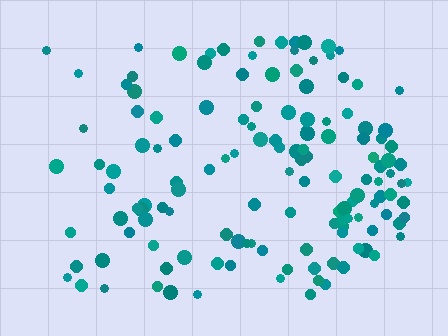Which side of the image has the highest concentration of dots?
The right.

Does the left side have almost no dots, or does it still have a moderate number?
Still a moderate number, just noticeably fewer than the right.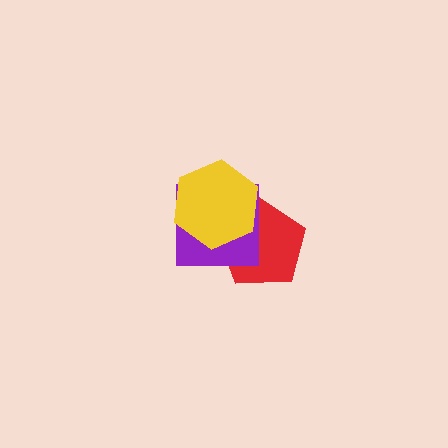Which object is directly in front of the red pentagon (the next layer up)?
The purple square is directly in front of the red pentagon.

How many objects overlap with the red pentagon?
2 objects overlap with the red pentagon.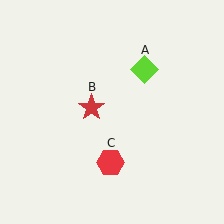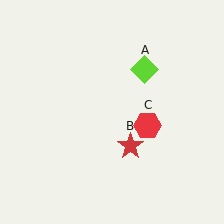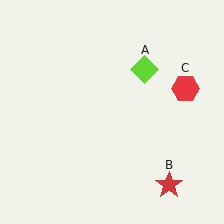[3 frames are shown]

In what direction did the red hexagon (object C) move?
The red hexagon (object C) moved up and to the right.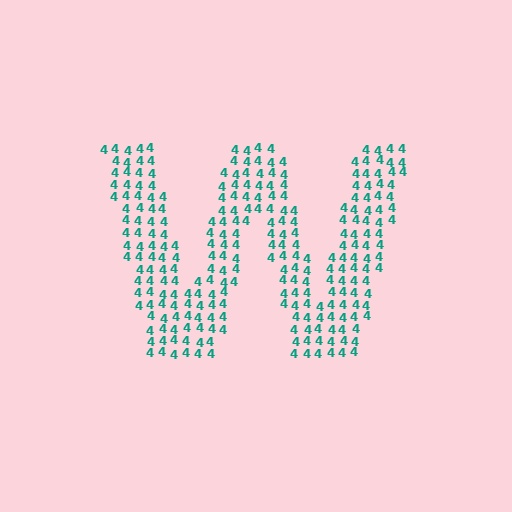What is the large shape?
The large shape is the letter W.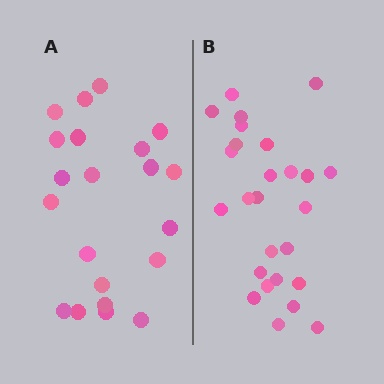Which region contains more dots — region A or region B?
Region B (the right region) has more dots.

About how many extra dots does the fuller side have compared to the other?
Region B has about 5 more dots than region A.